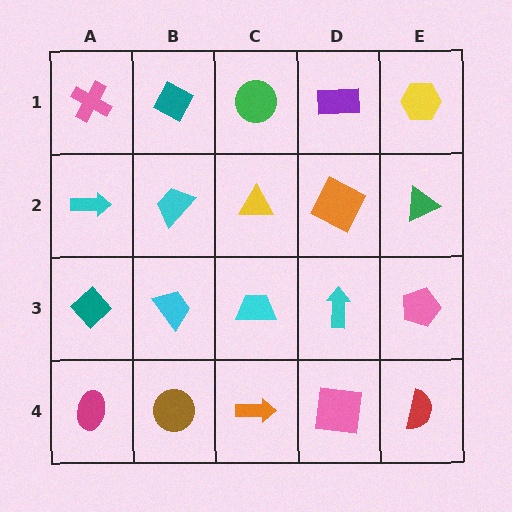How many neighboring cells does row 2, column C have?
4.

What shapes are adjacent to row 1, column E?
A green triangle (row 2, column E), a purple rectangle (row 1, column D).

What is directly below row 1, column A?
A cyan arrow.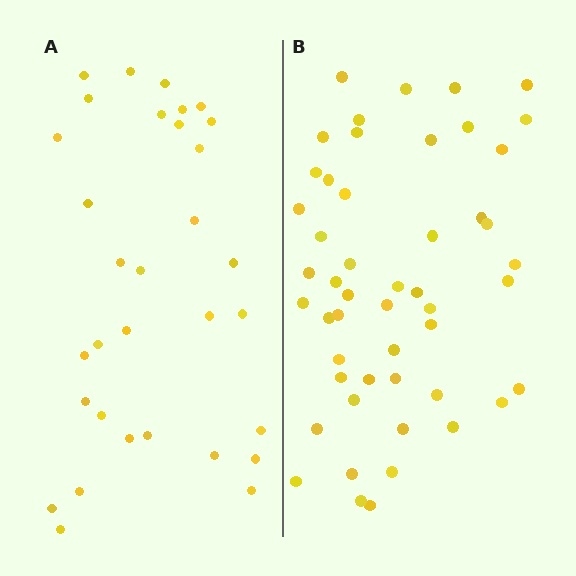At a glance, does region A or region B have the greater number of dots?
Region B (the right region) has more dots.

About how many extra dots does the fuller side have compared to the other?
Region B has approximately 20 more dots than region A.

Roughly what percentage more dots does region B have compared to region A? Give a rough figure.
About 55% more.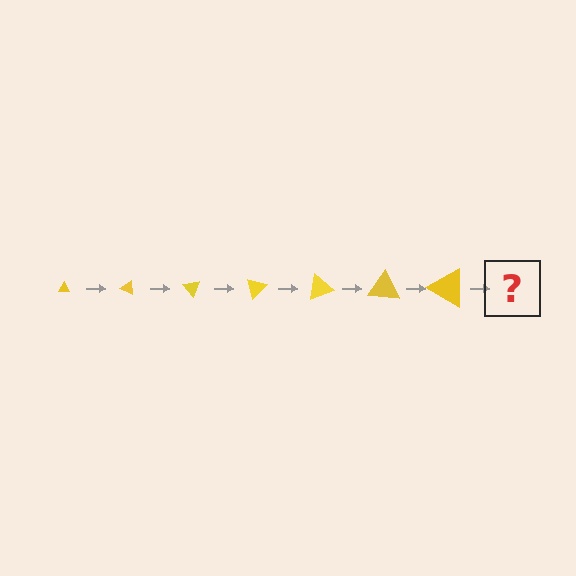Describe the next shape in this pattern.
It should be a triangle, larger than the previous one and rotated 175 degrees from the start.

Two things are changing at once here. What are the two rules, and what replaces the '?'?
The two rules are that the triangle grows larger each step and it rotates 25 degrees each step. The '?' should be a triangle, larger than the previous one and rotated 175 degrees from the start.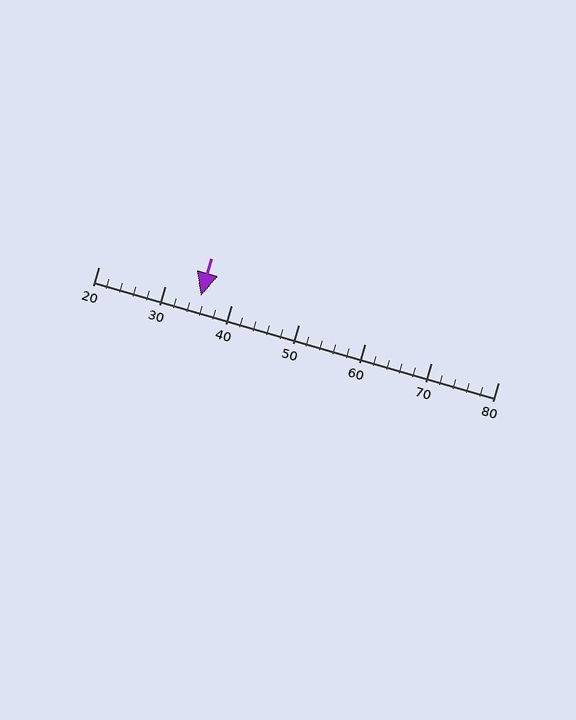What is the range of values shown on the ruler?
The ruler shows values from 20 to 80.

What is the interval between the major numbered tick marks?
The major tick marks are spaced 10 units apart.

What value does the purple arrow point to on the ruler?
The purple arrow points to approximately 35.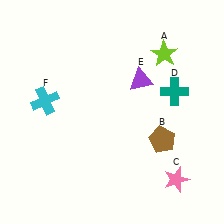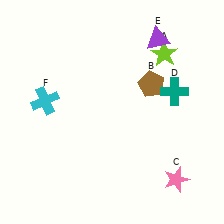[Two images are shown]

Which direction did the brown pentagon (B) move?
The brown pentagon (B) moved up.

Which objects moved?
The objects that moved are: the brown pentagon (B), the purple triangle (E).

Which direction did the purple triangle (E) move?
The purple triangle (E) moved up.